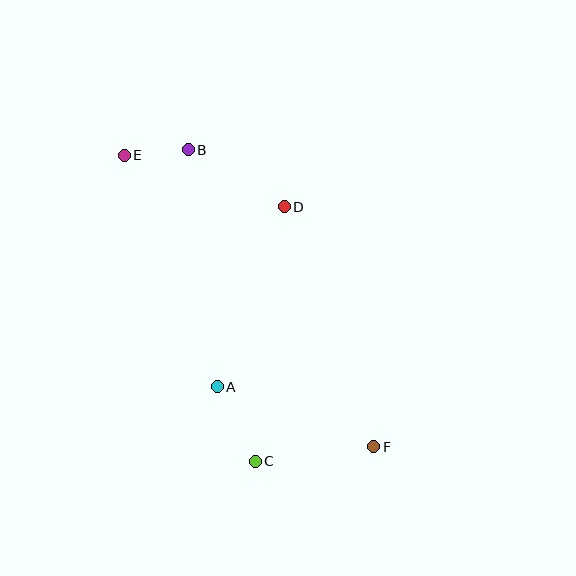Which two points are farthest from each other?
Points E and F are farthest from each other.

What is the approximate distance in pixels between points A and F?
The distance between A and F is approximately 167 pixels.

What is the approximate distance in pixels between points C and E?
The distance between C and E is approximately 333 pixels.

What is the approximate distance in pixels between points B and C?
The distance between B and C is approximately 319 pixels.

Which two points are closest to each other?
Points B and E are closest to each other.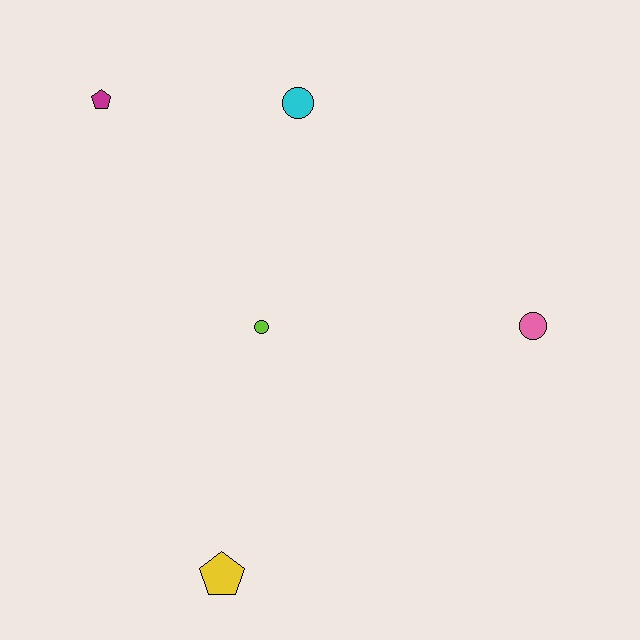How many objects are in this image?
There are 5 objects.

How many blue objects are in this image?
There are no blue objects.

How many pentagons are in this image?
There are 2 pentagons.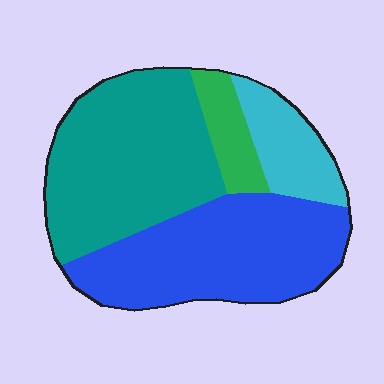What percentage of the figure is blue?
Blue takes up about three eighths (3/8) of the figure.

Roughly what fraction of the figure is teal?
Teal covers 40% of the figure.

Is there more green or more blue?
Blue.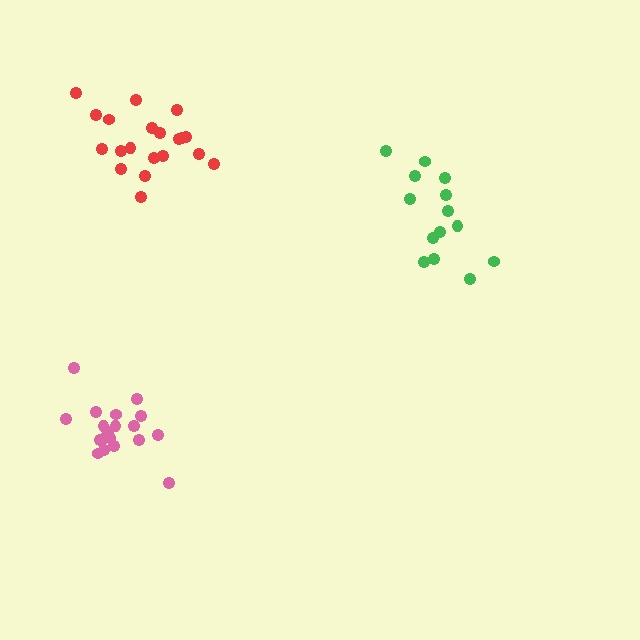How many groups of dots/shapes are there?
There are 3 groups.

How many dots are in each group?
Group 1: 14 dots, Group 2: 19 dots, Group 3: 20 dots (53 total).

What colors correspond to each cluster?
The clusters are colored: green, pink, red.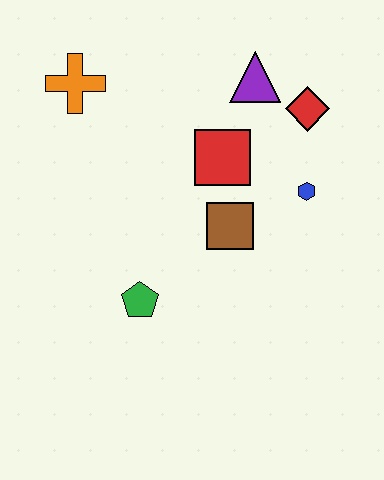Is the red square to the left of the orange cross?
No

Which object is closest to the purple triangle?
The red diamond is closest to the purple triangle.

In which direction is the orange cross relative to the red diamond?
The orange cross is to the left of the red diamond.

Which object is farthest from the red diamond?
The green pentagon is farthest from the red diamond.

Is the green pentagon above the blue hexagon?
No